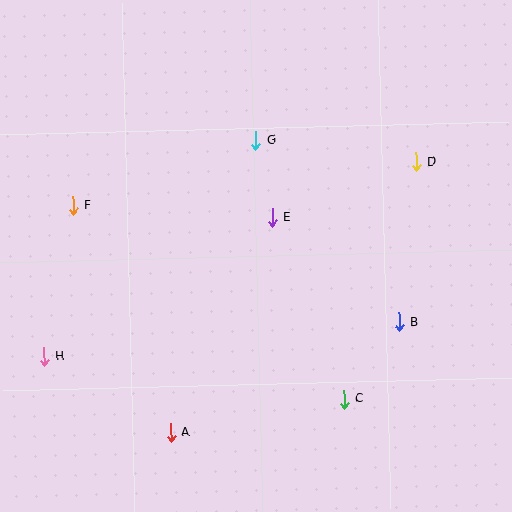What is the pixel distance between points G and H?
The distance between G and H is 302 pixels.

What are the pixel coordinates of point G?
Point G is at (256, 140).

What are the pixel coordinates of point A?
Point A is at (171, 432).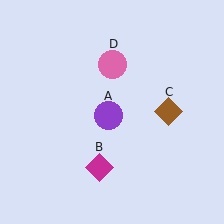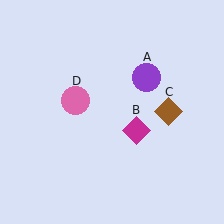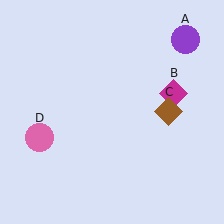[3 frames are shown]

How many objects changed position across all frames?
3 objects changed position: purple circle (object A), magenta diamond (object B), pink circle (object D).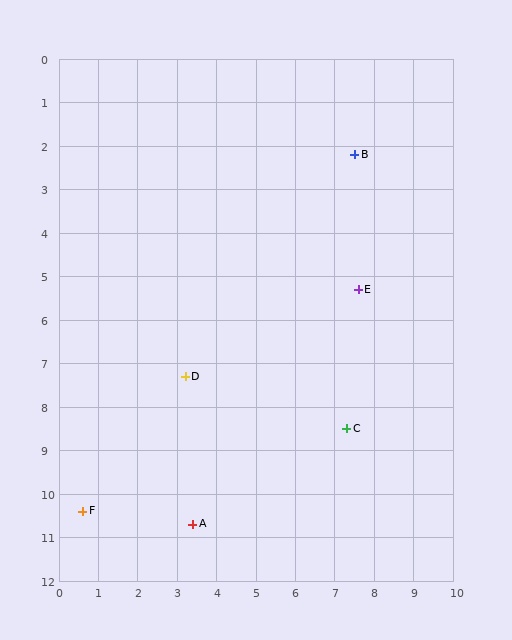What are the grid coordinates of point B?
Point B is at approximately (7.5, 2.2).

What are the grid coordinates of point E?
Point E is at approximately (7.6, 5.3).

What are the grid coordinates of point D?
Point D is at approximately (3.2, 7.3).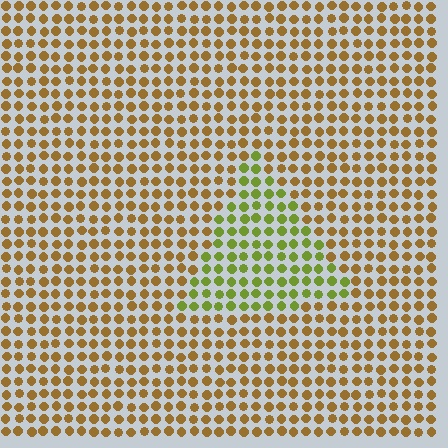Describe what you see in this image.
The image is filled with small brown elements in a uniform arrangement. A triangle-shaped region is visible where the elements are tinted to a slightly different hue, forming a subtle color boundary.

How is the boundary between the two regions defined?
The boundary is defined purely by a slight shift in hue (about 46 degrees). Spacing, size, and orientation are identical on both sides.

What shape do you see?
I see a triangle.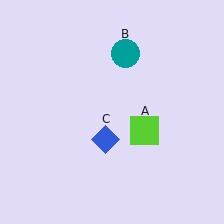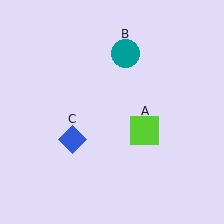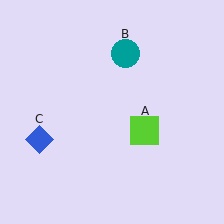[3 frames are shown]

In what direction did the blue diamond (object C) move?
The blue diamond (object C) moved left.